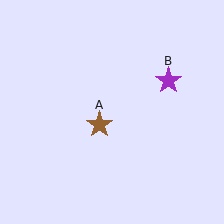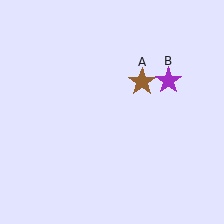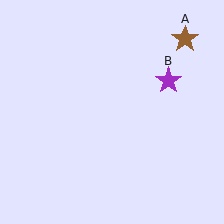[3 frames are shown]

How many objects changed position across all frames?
1 object changed position: brown star (object A).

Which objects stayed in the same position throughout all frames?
Purple star (object B) remained stationary.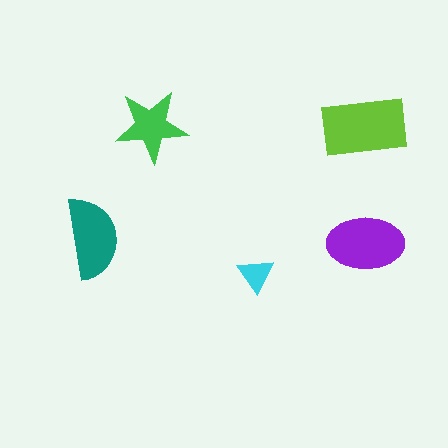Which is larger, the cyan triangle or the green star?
The green star.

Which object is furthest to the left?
The teal semicircle is leftmost.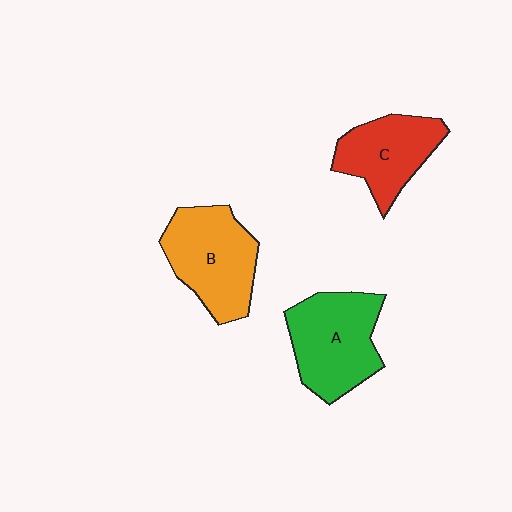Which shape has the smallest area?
Shape C (red).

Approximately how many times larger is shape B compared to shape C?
Approximately 1.2 times.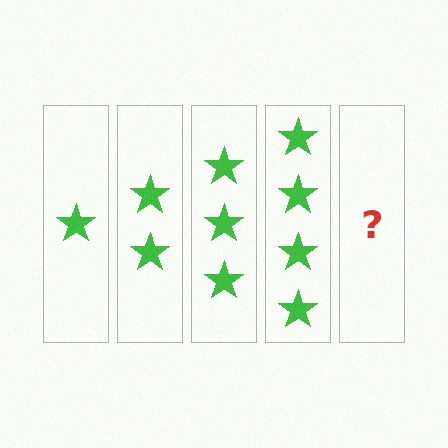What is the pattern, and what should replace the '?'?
The pattern is that each step adds one more star. The '?' should be 5 stars.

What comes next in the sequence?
The next element should be 5 stars.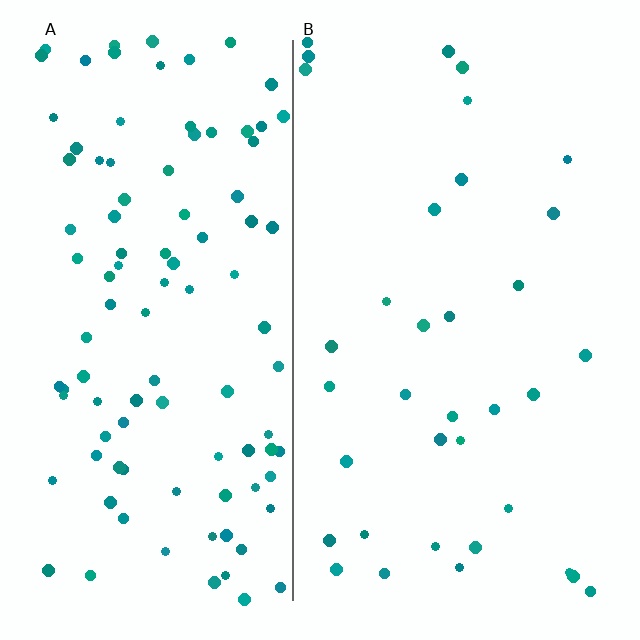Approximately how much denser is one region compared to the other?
Approximately 2.9× — region A over region B.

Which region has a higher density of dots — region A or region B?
A (the left).